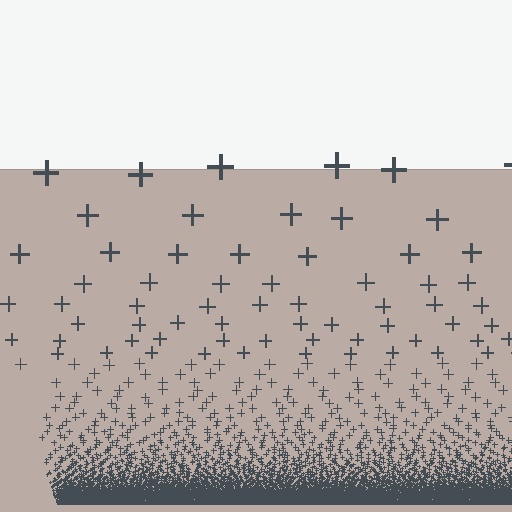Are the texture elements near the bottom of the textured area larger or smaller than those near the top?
Smaller. The gradient is inverted — elements near the bottom are smaller and denser.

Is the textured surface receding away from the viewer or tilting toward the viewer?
The surface appears to tilt toward the viewer. Texture elements get larger and sparser toward the top.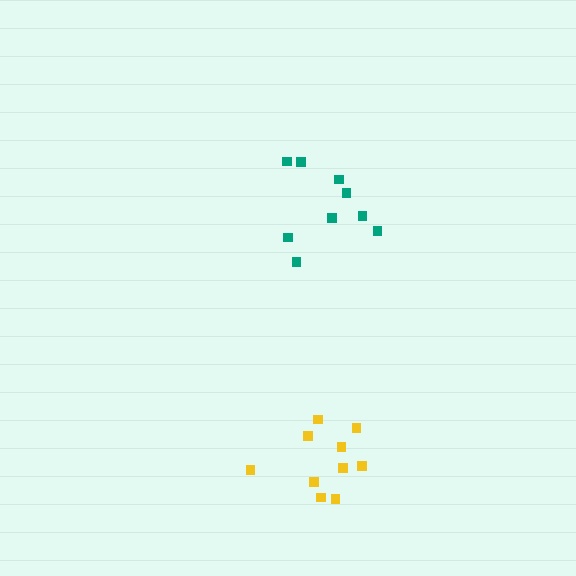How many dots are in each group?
Group 1: 10 dots, Group 2: 9 dots (19 total).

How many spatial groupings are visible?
There are 2 spatial groupings.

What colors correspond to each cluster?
The clusters are colored: yellow, teal.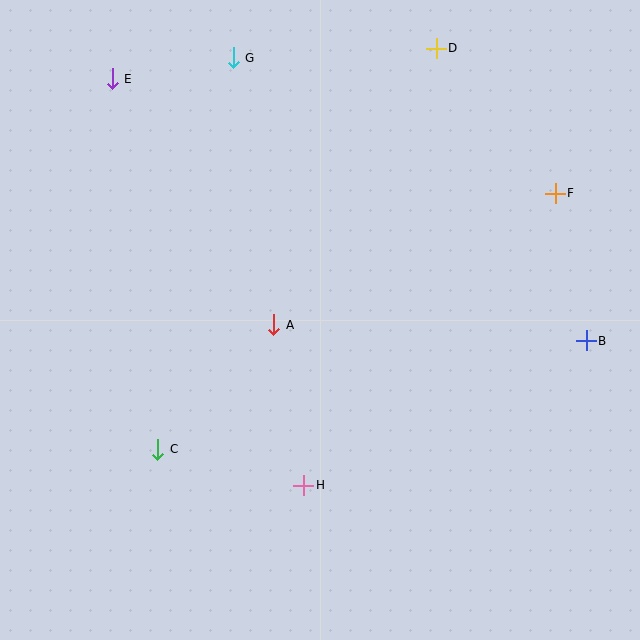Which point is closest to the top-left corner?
Point E is closest to the top-left corner.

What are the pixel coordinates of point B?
Point B is at (586, 341).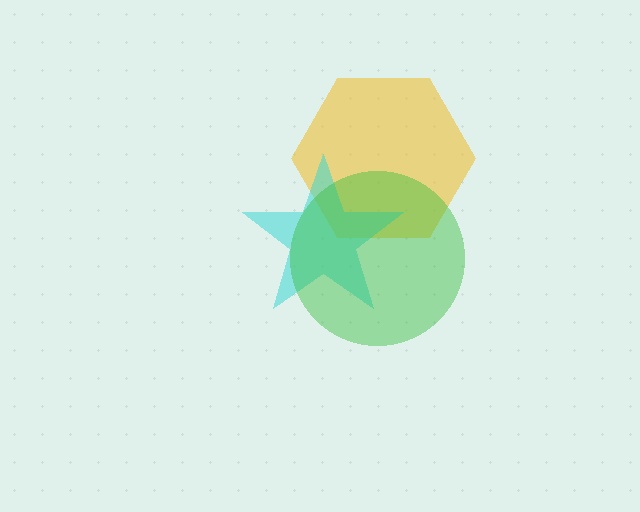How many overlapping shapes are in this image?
There are 3 overlapping shapes in the image.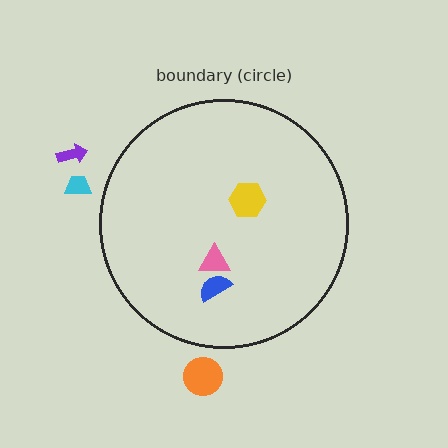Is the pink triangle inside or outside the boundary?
Inside.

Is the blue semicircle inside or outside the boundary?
Inside.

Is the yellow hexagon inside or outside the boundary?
Inside.